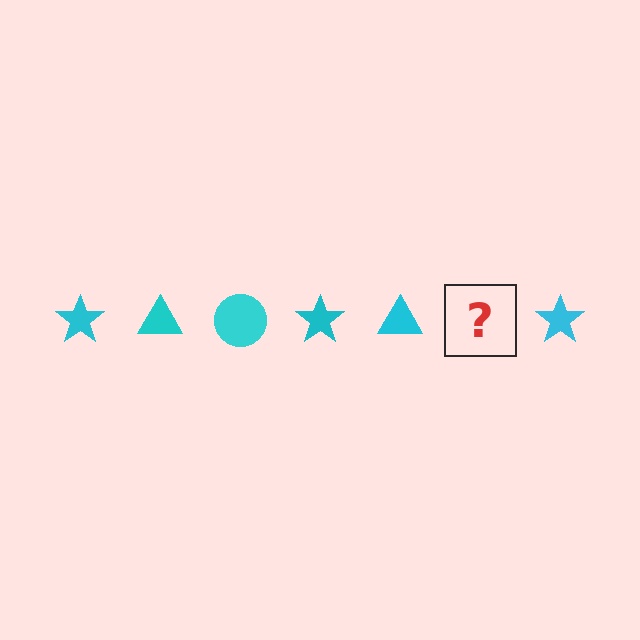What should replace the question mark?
The question mark should be replaced with a cyan circle.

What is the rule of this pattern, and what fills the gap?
The rule is that the pattern cycles through star, triangle, circle shapes in cyan. The gap should be filled with a cyan circle.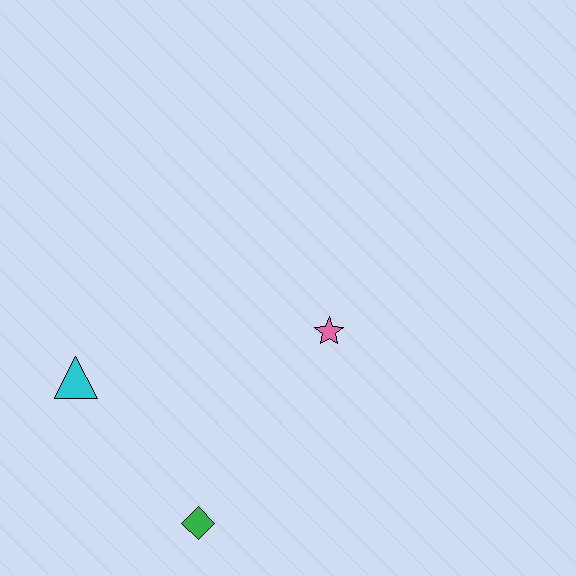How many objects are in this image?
There are 3 objects.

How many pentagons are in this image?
There are no pentagons.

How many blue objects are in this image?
There are no blue objects.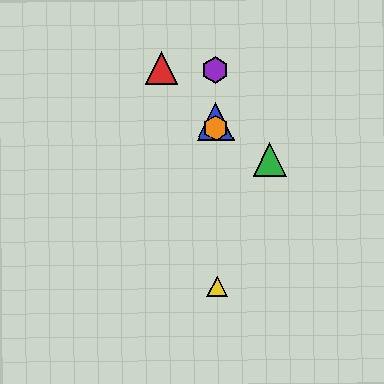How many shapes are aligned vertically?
4 shapes (the blue triangle, the yellow triangle, the purple hexagon, the orange hexagon) are aligned vertically.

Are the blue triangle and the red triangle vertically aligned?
No, the blue triangle is at x≈215 and the red triangle is at x≈161.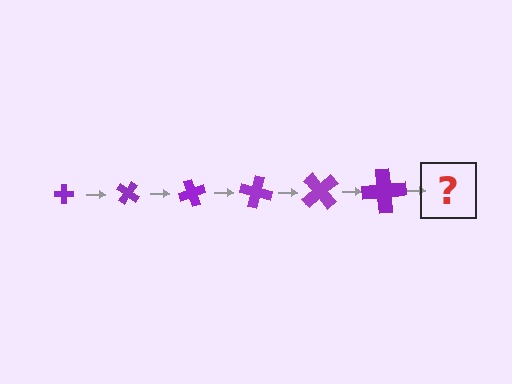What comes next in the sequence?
The next element should be a cross, larger than the previous one and rotated 210 degrees from the start.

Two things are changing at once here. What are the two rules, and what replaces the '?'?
The two rules are that the cross grows larger each step and it rotates 35 degrees each step. The '?' should be a cross, larger than the previous one and rotated 210 degrees from the start.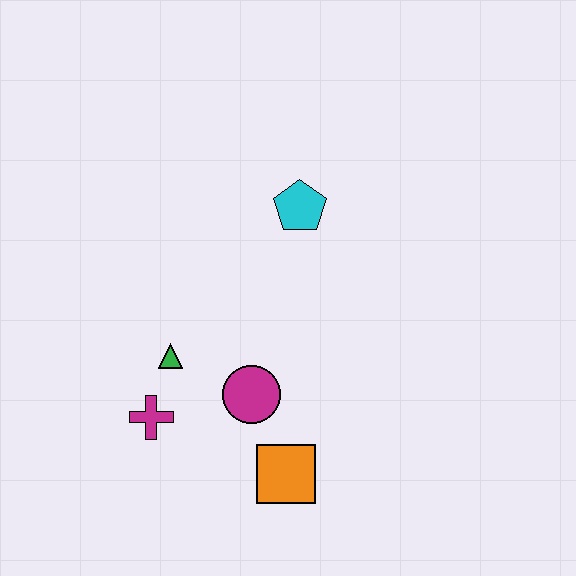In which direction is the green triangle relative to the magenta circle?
The green triangle is to the left of the magenta circle.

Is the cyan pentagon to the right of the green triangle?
Yes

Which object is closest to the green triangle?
The magenta cross is closest to the green triangle.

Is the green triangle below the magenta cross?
No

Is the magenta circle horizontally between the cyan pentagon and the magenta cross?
Yes